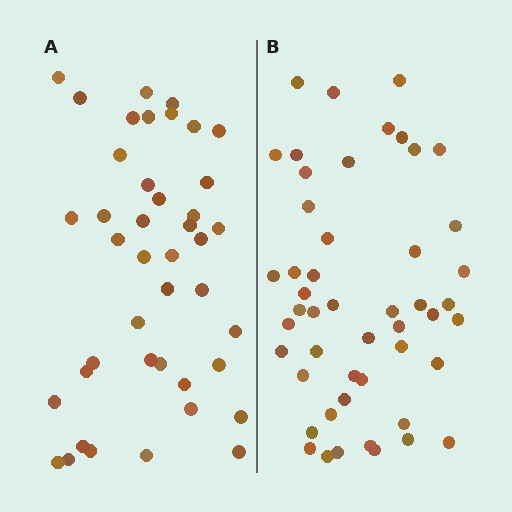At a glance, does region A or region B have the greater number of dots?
Region B (the right region) has more dots.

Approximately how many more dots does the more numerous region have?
Region B has roughly 8 or so more dots than region A.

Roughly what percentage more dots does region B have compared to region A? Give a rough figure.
About 15% more.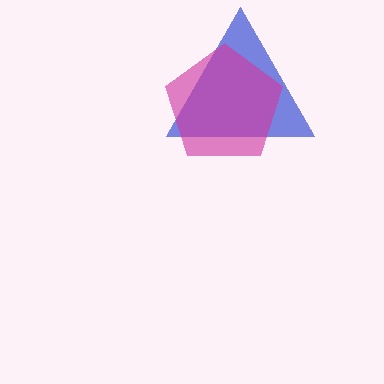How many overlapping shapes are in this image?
There are 2 overlapping shapes in the image.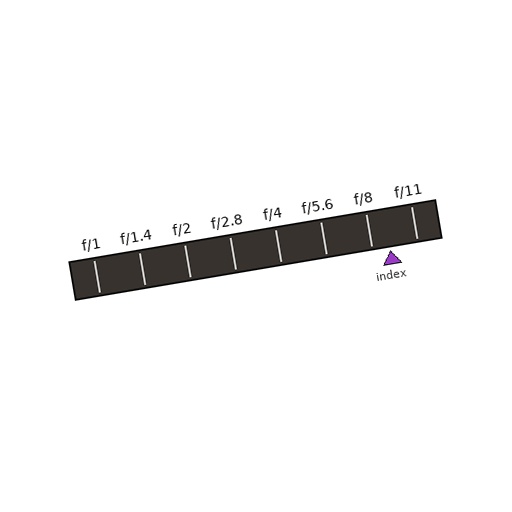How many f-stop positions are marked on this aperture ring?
There are 8 f-stop positions marked.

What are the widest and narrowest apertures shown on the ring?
The widest aperture shown is f/1 and the narrowest is f/11.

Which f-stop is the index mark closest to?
The index mark is closest to f/8.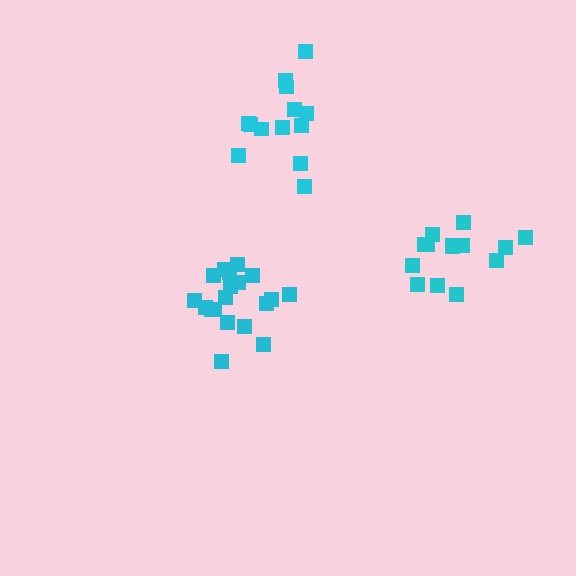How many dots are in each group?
Group 1: 13 dots, Group 2: 14 dots, Group 3: 19 dots (46 total).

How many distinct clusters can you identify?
There are 3 distinct clusters.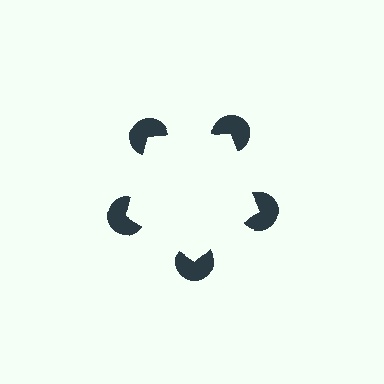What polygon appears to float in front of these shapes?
An illusory pentagon — its edges are inferred from the aligned wedge cuts in the pac-man discs, not physically drawn.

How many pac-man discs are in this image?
There are 5 — one at each vertex of the illusory pentagon.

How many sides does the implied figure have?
5 sides.